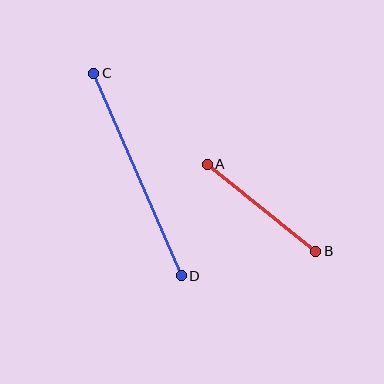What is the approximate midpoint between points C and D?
The midpoint is at approximately (138, 174) pixels.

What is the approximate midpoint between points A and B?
The midpoint is at approximately (261, 208) pixels.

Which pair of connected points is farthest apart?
Points C and D are farthest apart.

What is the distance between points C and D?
The distance is approximately 221 pixels.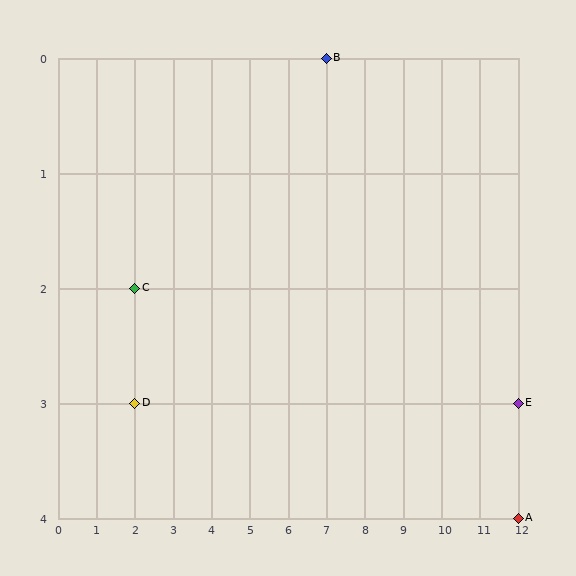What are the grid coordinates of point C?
Point C is at grid coordinates (2, 2).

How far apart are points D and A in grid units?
Points D and A are 10 columns and 1 row apart (about 10.0 grid units diagonally).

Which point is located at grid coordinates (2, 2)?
Point C is at (2, 2).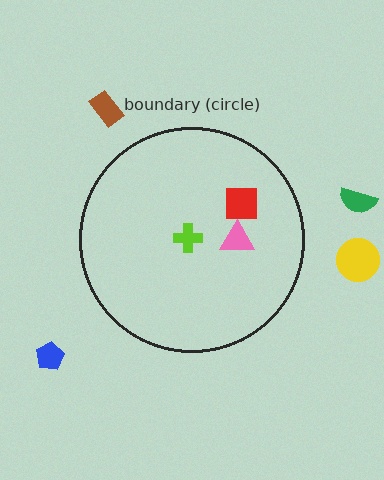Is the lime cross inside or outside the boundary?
Inside.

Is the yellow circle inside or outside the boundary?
Outside.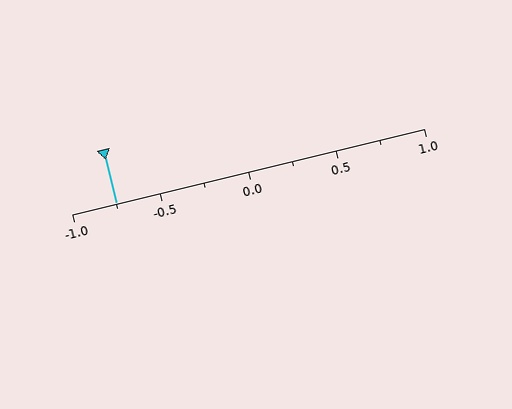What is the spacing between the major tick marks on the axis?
The major ticks are spaced 0.5 apart.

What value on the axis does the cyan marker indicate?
The marker indicates approximately -0.75.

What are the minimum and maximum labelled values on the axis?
The axis runs from -1.0 to 1.0.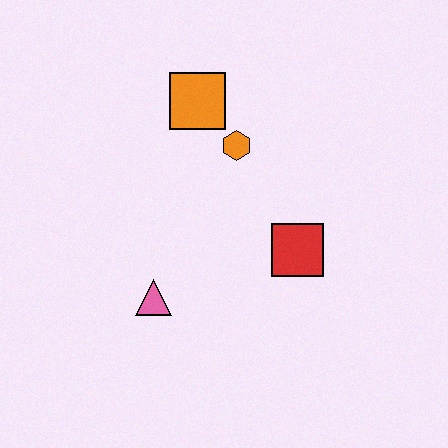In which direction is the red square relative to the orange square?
The red square is below the orange square.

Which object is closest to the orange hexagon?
The orange square is closest to the orange hexagon.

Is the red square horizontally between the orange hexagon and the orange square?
No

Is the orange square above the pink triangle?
Yes